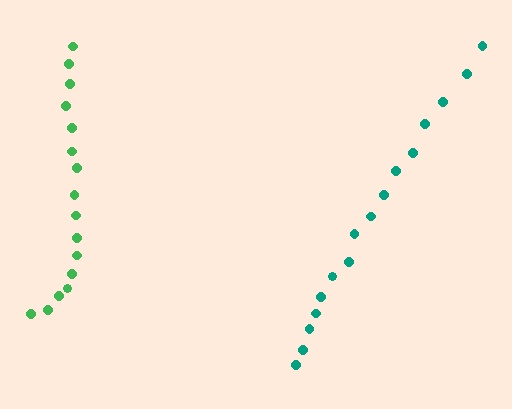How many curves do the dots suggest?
There are 2 distinct paths.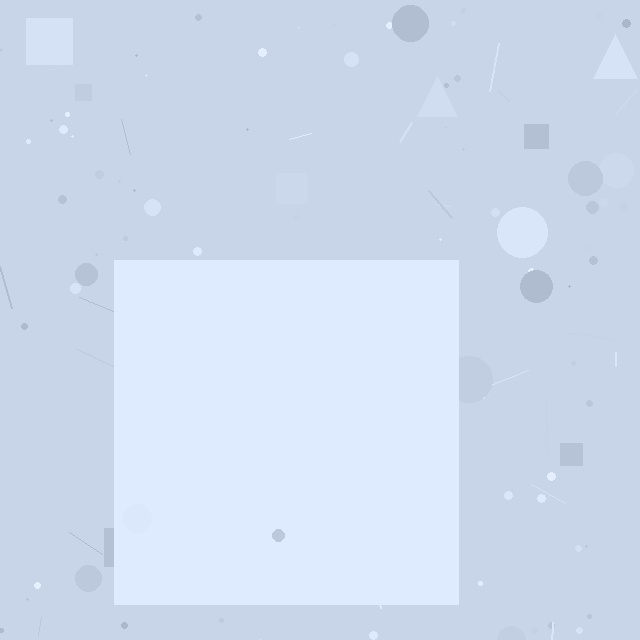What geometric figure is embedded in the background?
A square is embedded in the background.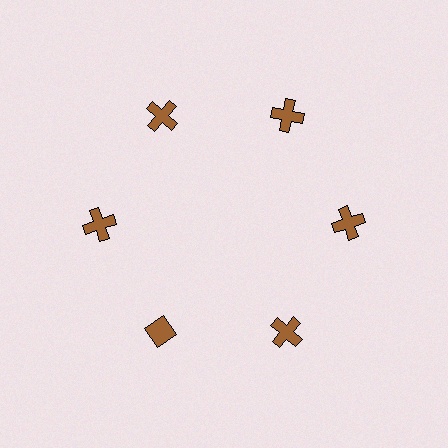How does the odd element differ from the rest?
It has a different shape: diamond instead of cross.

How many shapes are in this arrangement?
There are 6 shapes arranged in a ring pattern.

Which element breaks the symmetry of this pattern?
The brown diamond at roughly the 7 o'clock position breaks the symmetry. All other shapes are brown crosses.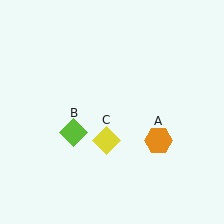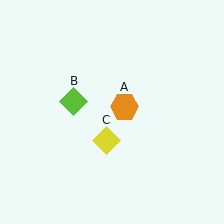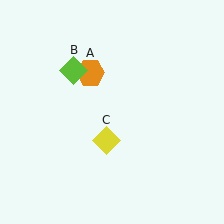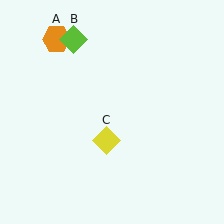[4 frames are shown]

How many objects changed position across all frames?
2 objects changed position: orange hexagon (object A), lime diamond (object B).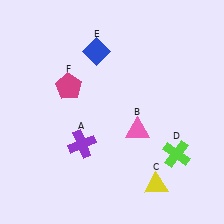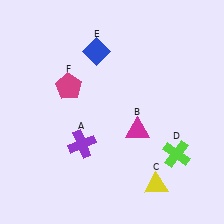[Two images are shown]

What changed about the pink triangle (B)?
In Image 1, B is pink. In Image 2, it changed to magenta.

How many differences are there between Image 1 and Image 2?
There is 1 difference between the two images.